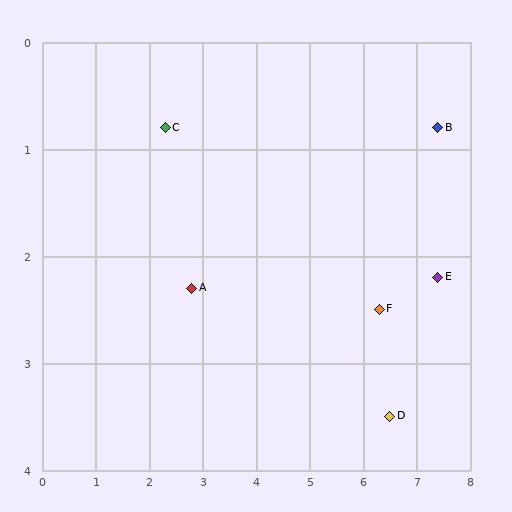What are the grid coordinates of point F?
Point F is at approximately (6.3, 2.5).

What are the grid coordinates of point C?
Point C is at approximately (2.3, 0.8).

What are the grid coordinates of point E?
Point E is at approximately (7.4, 2.2).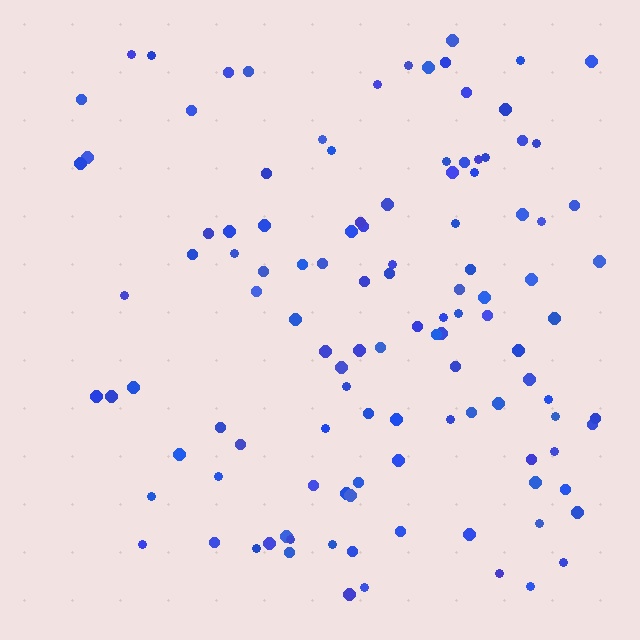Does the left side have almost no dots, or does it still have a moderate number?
Still a moderate number, just noticeably fewer than the right.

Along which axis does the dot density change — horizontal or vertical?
Horizontal.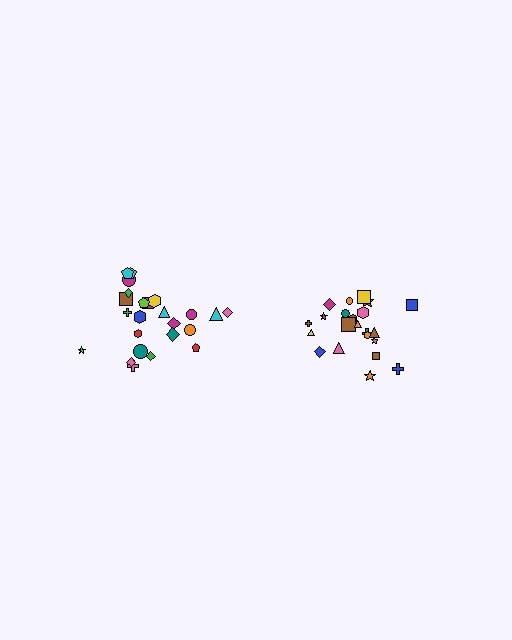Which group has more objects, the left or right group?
The left group.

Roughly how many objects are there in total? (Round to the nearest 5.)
Roughly 45 objects in total.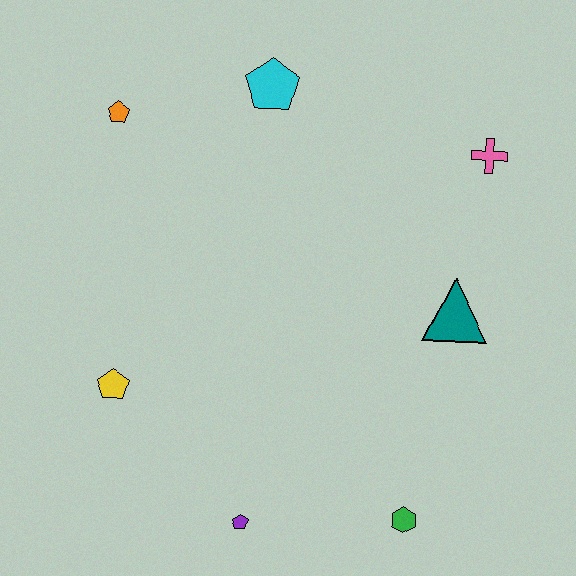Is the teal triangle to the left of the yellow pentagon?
No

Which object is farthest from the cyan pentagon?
The green hexagon is farthest from the cyan pentagon.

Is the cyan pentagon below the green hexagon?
No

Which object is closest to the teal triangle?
The pink cross is closest to the teal triangle.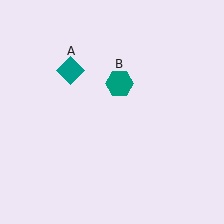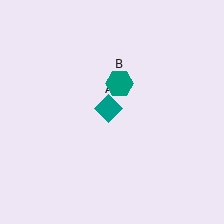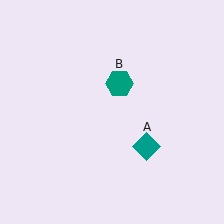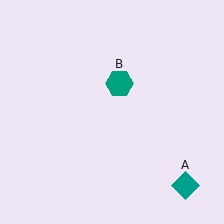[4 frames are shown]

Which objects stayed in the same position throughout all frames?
Teal hexagon (object B) remained stationary.